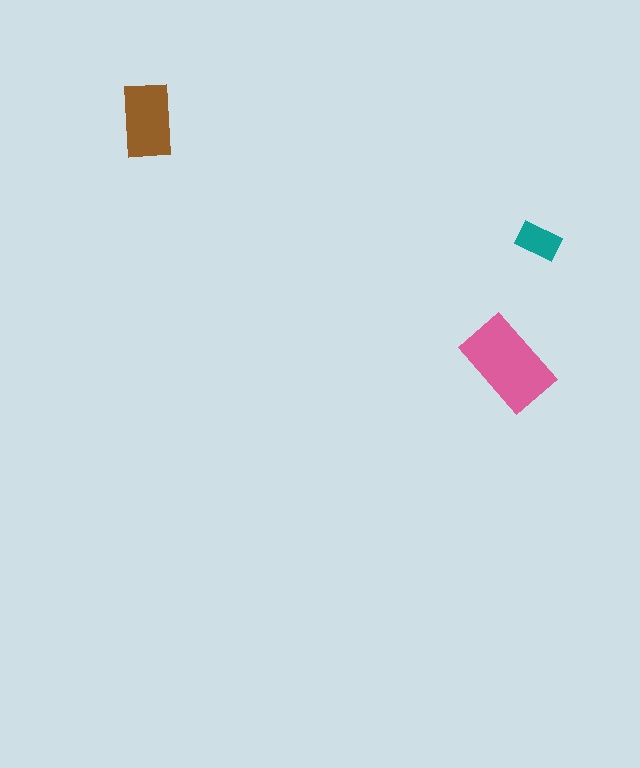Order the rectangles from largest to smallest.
the pink one, the brown one, the teal one.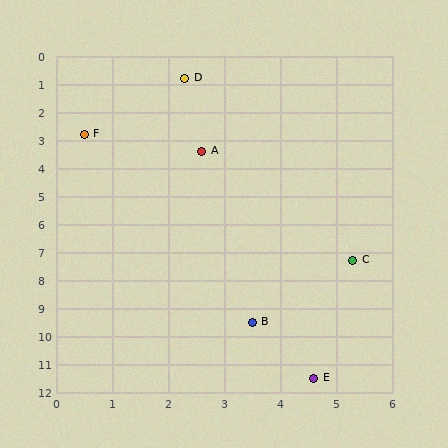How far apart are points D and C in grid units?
Points D and C are about 7.2 grid units apart.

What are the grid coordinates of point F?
Point F is at approximately (0.5, 2.8).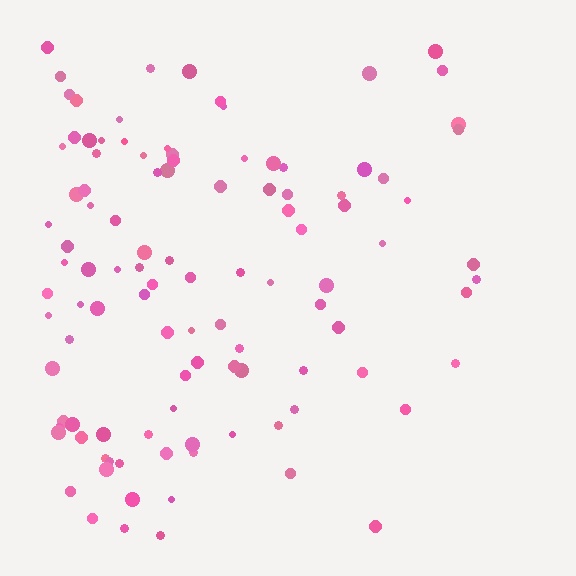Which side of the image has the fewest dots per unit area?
The right.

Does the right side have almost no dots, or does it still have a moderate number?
Still a moderate number, just noticeably fewer than the left.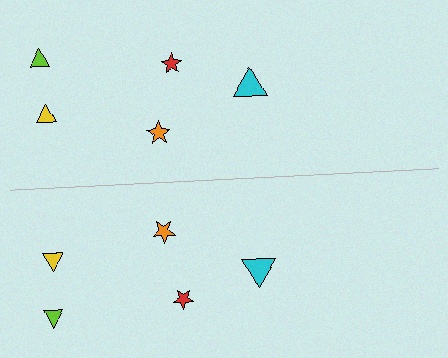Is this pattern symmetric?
Yes, this pattern has bilateral (reflection) symmetry.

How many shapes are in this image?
There are 10 shapes in this image.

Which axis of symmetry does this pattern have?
The pattern has a horizontal axis of symmetry running through the center of the image.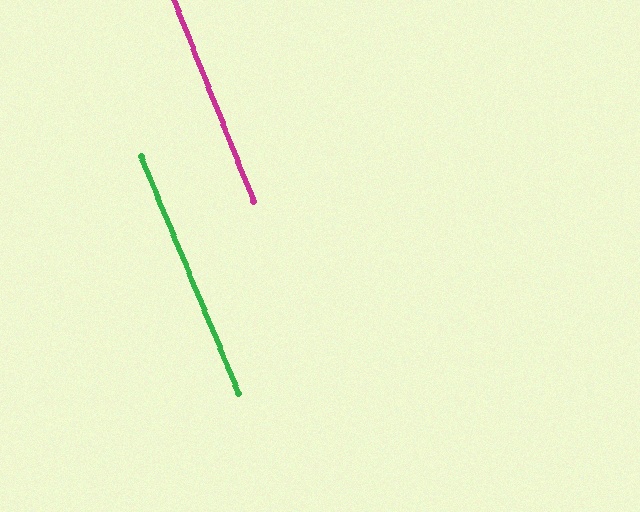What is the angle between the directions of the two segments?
Approximately 1 degree.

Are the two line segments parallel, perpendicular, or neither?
Parallel — their directions differ by only 0.9°.